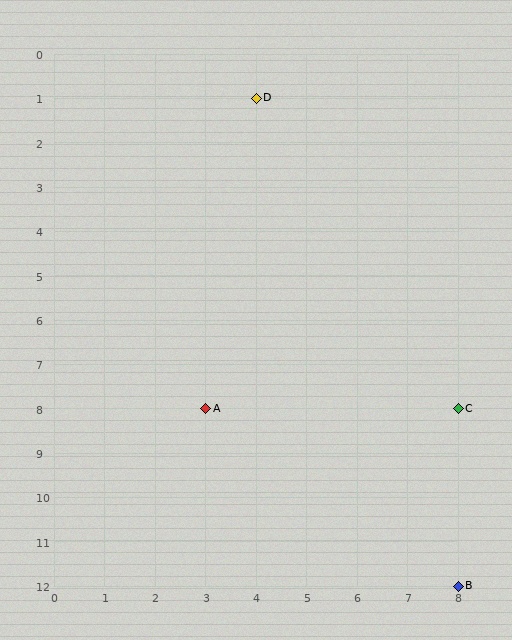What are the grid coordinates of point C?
Point C is at grid coordinates (8, 8).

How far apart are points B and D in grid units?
Points B and D are 4 columns and 11 rows apart (about 11.7 grid units diagonally).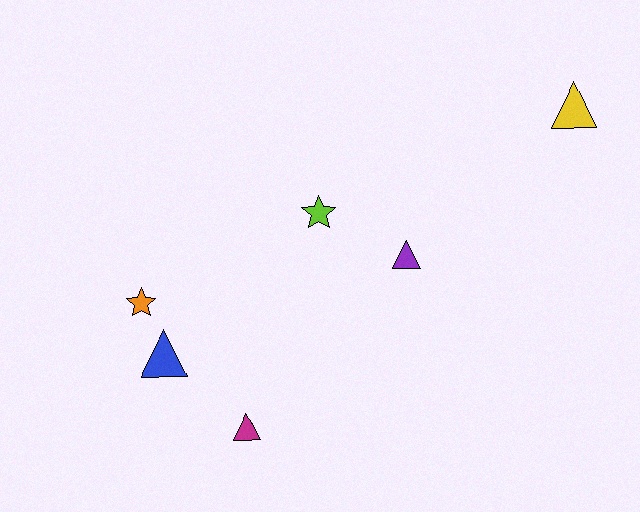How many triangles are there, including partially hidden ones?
There are 4 triangles.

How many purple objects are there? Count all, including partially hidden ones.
There is 1 purple object.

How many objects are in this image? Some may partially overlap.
There are 6 objects.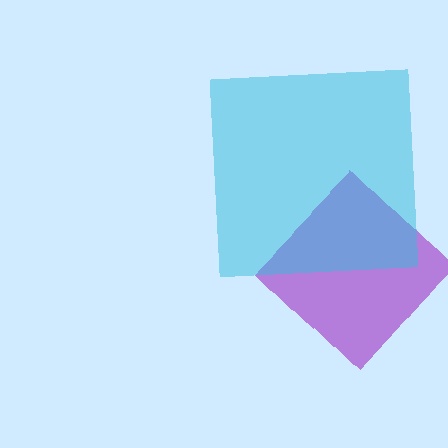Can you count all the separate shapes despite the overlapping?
Yes, there are 2 separate shapes.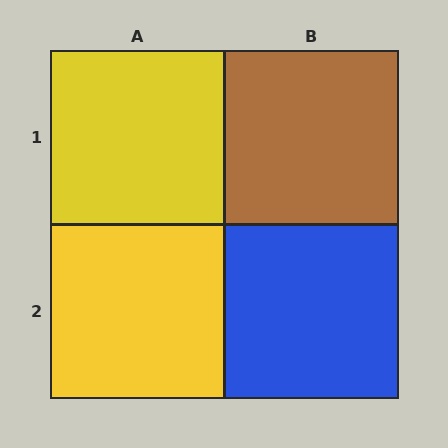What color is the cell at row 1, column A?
Yellow.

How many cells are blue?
1 cell is blue.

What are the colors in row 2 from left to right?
Yellow, blue.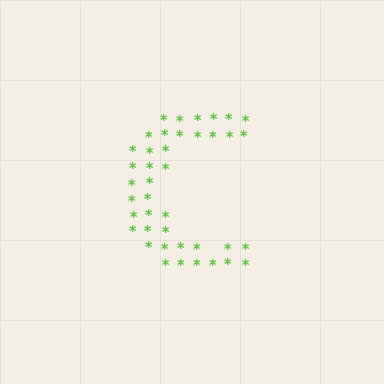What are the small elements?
The small elements are asterisks.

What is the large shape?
The large shape is the letter C.